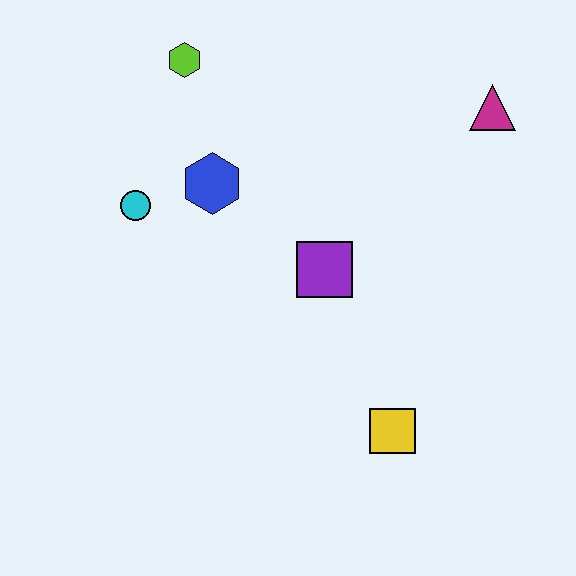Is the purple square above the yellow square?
Yes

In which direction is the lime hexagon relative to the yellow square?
The lime hexagon is above the yellow square.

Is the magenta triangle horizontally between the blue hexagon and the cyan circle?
No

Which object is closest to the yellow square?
The purple square is closest to the yellow square.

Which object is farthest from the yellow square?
The lime hexagon is farthest from the yellow square.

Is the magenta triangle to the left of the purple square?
No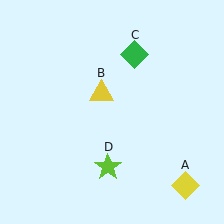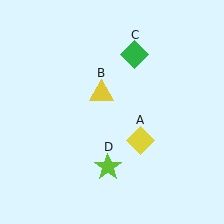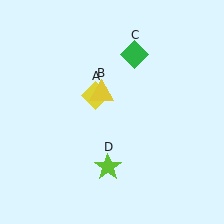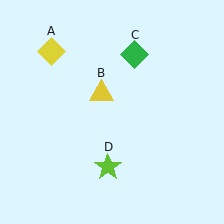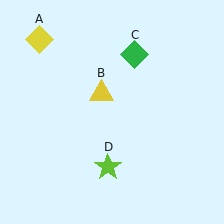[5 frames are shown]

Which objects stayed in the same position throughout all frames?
Yellow triangle (object B) and green diamond (object C) and lime star (object D) remained stationary.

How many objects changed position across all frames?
1 object changed position: yellow diamond (object A).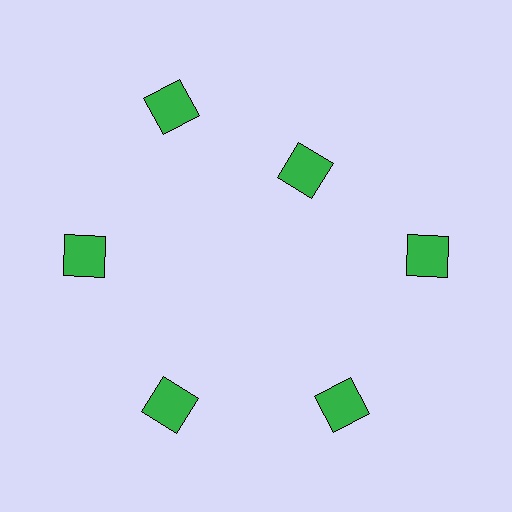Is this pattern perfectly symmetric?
No. The 6 green squares are arranged in a ring, but one element near the 1 o'clock position is pulled inward toward the center, breaking the 6-fold rotational symmetry.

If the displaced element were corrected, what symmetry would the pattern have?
It would have 6-fold rotational symmetry — the pattern would map onto itself every 60 degrees.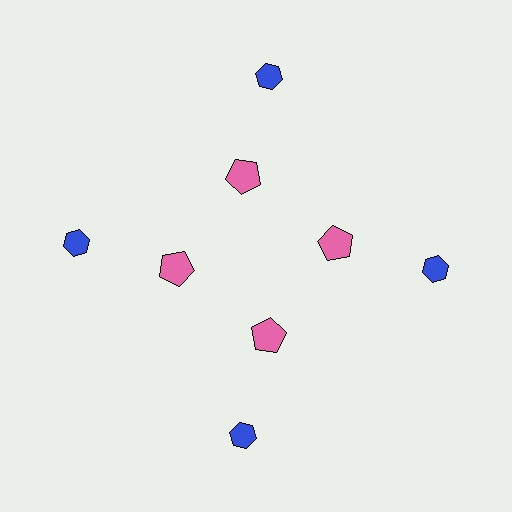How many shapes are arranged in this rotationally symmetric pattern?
There are 8 shapes, arranged in 4 groups of 2.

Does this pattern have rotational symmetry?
Yes, this pattern has 4-fold rotational symmetry. It looks the same after rotating 90 degrees around the center.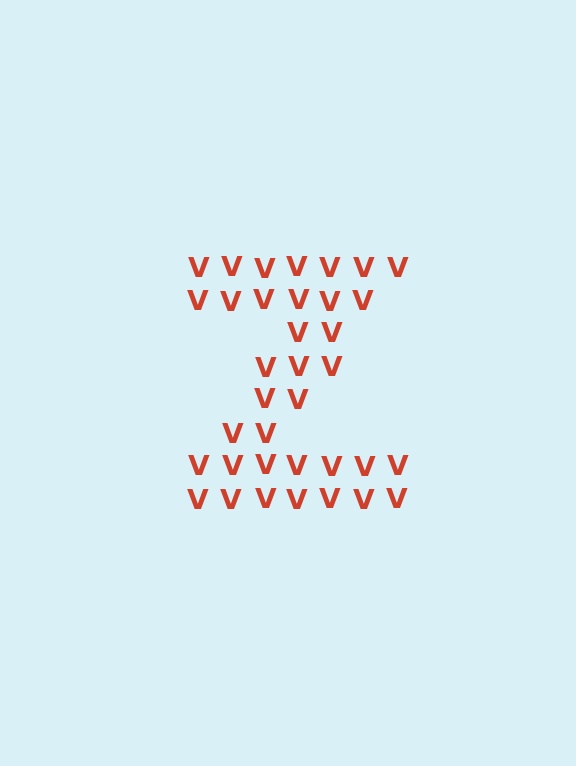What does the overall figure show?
The overall figure shows the letter Z.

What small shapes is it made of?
It is made of small letter V's.